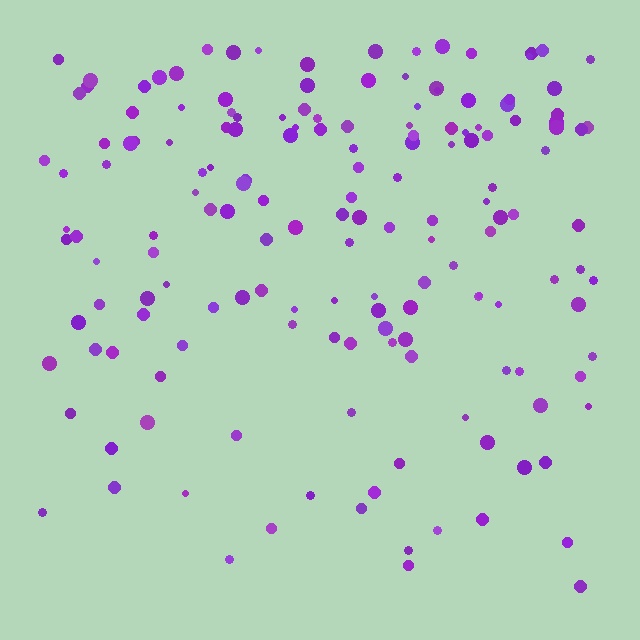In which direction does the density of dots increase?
From bottom to top, with the top side densest.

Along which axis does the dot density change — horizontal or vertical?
Vertical.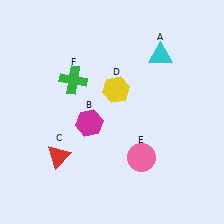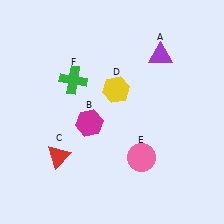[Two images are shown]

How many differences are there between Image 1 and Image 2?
There is 1 difference between the two images.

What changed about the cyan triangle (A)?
In Image 1, A is cyan. In Image 2, it changed to purple.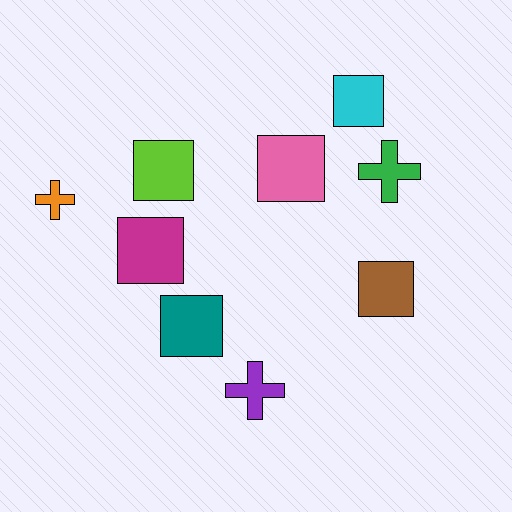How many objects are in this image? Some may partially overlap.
There are 9 objects.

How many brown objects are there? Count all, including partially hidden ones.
There is 1 brown object.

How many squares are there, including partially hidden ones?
There are 6 squares.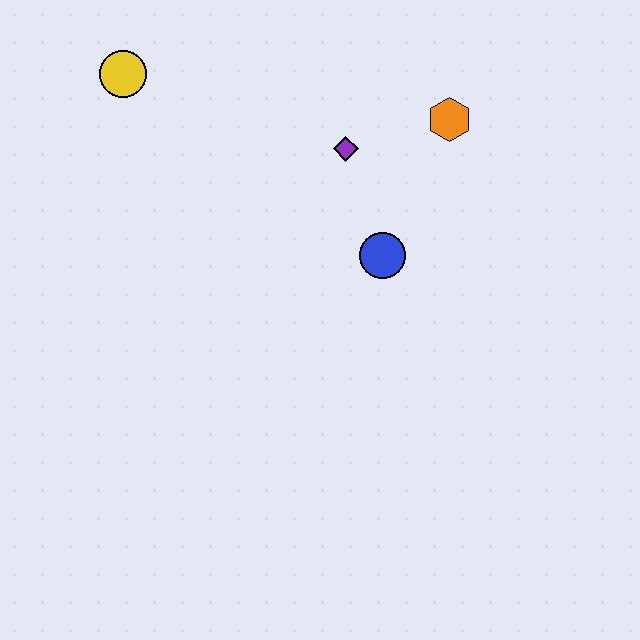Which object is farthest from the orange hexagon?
The yellow circle is farthest from the orange hexagon.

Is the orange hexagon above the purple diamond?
Yes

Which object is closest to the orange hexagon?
The purple diamond is closest to the orange hexagon.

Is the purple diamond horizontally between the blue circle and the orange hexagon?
No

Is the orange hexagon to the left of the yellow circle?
No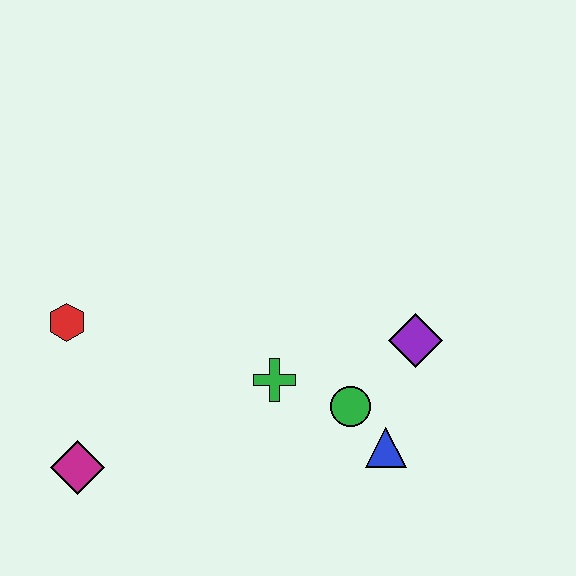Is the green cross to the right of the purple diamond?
No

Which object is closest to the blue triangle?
The green circle is closest to the blue triangle.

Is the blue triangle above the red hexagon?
No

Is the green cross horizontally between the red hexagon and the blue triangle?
Yes